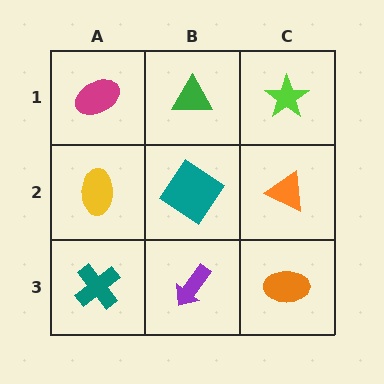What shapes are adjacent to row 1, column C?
An orange triangle (row 2, column C), a green triangle (row 1, column B).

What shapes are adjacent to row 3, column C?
An orange triangle (row 2, column C), a purple arrow (row 3, column B).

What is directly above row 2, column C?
A lime star.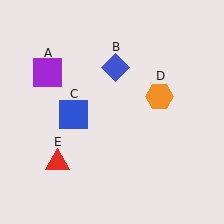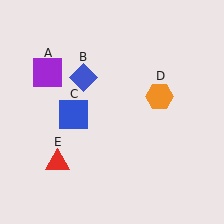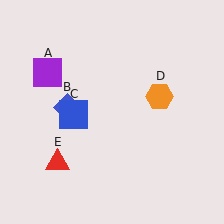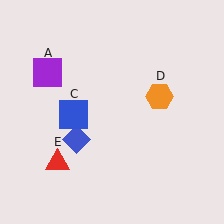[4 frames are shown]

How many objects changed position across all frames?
1 object changed position: blue diamond (object B).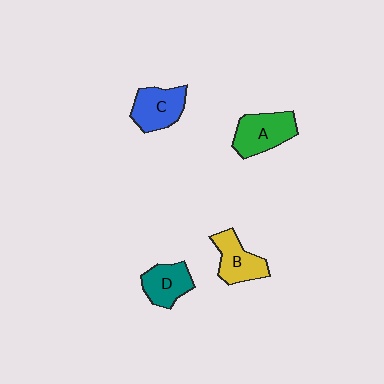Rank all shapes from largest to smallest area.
From largest to smallest: A (green), C (blue), B (yellow), D (teal).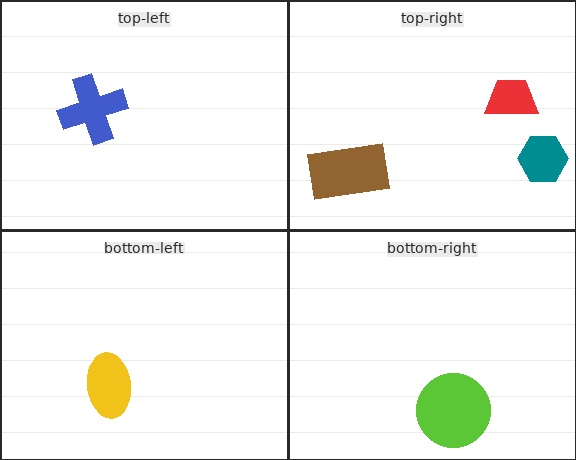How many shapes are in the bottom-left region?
1.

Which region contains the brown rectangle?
The top-right region.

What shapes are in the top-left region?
The blue cross.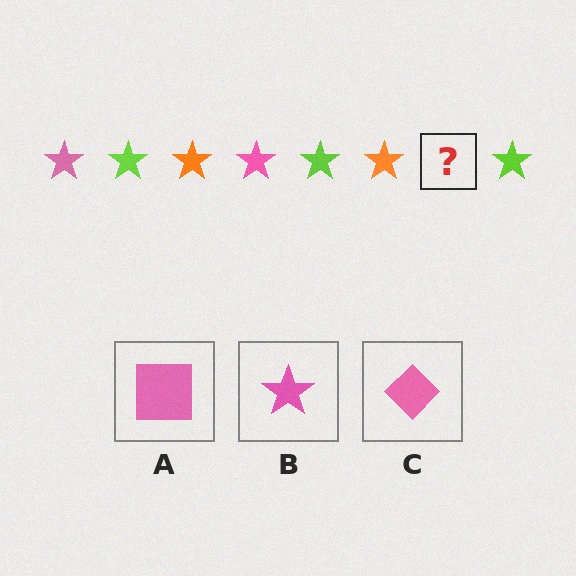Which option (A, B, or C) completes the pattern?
B.